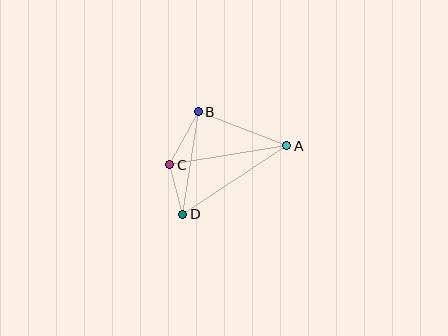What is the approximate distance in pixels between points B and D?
The distance between B and D is approximately 104 pixels.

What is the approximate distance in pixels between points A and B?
The distance between A and B is approximately 95 pixels.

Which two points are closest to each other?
Points C and D are closest to each other.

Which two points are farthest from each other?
Points A and D are farthest from each other.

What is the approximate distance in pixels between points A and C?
The distance between A and C is approximately 118 pixels.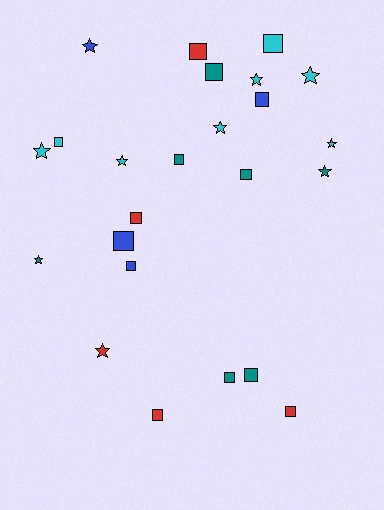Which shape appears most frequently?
Square, with 14 objects.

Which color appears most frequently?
Cyan, with 8 objects.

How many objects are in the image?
There are 24 objects.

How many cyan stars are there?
There are 6 cyan stars.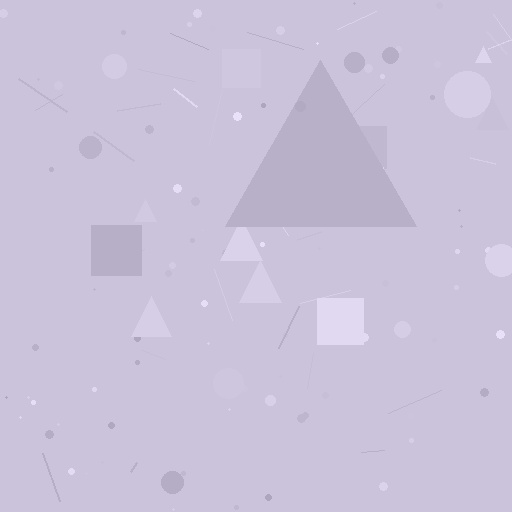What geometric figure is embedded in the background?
A triangle is embedded in the background.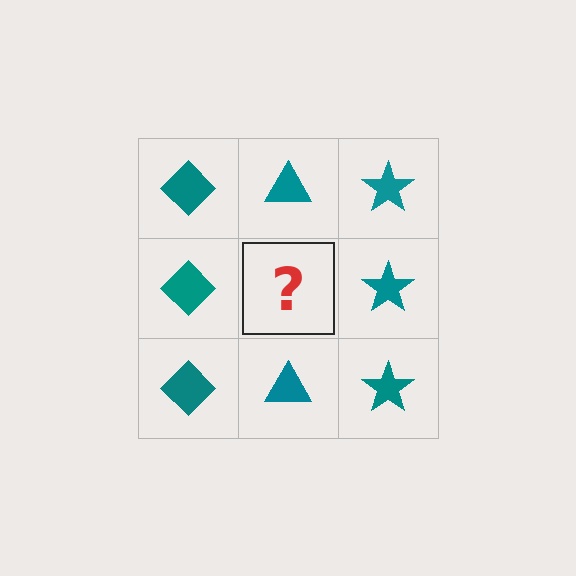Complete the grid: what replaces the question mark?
The question mark should be replaced with a teal triangle.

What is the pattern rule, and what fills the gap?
The rule is that each column has a consistent shape. The gap should be filled with a teal triangle.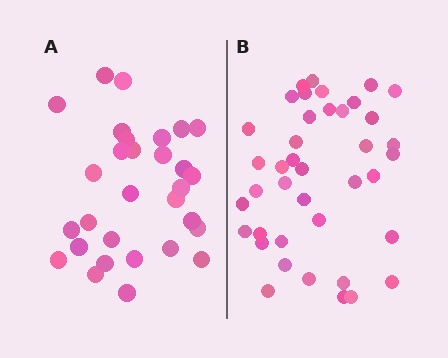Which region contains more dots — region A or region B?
Region B (the right region) has more dots.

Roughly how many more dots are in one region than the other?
Region B has roughly 10 or so more dots than region A.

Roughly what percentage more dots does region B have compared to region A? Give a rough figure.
About 35% more.